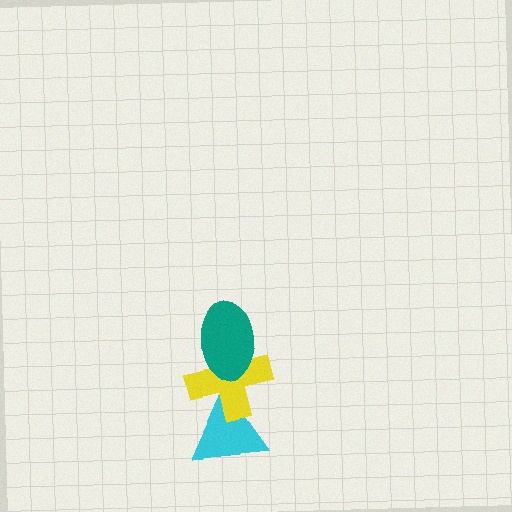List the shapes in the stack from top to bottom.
From top to bottom: the teal ellipse, the yellow cross, the cyan triangle.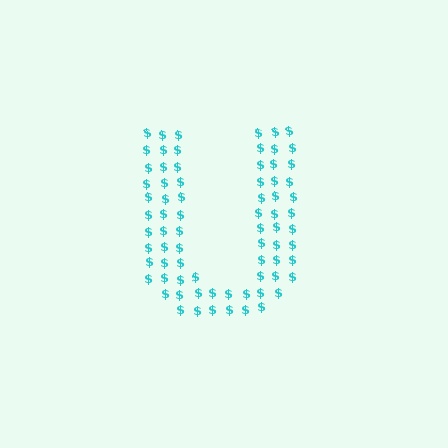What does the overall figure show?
The overall figure shows the letter U.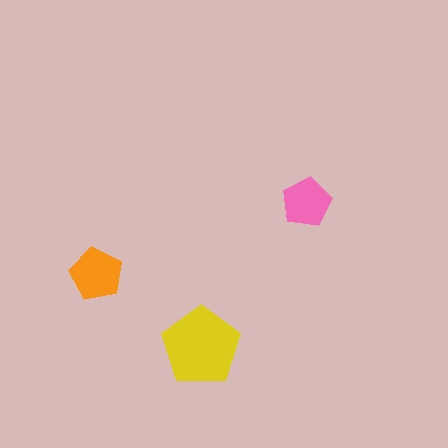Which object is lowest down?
The yellow pentagon is bottommost.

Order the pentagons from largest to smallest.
the yellow one, the orange one, the pink one.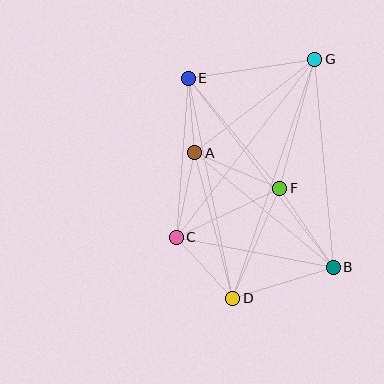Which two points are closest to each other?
Points A and E are closest to each other.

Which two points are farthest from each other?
Points D and G are farthest from each other.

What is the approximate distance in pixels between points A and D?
The distance between A and D is approximately 150 pixels.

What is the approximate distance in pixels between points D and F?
The distance between D and F is approximately 119 pixels.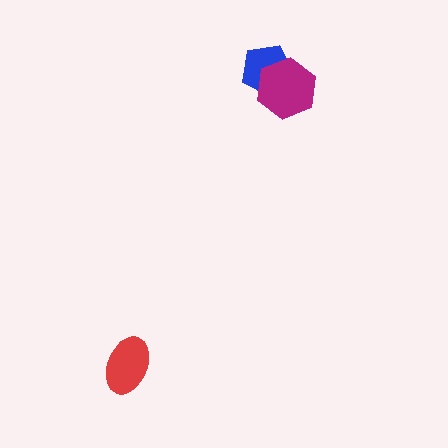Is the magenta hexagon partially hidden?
No, no other shape covers it.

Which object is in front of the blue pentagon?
The magenta hexagon is in front of the blue pentagon.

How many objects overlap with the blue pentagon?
1 object overlaps with the blue pentagon.